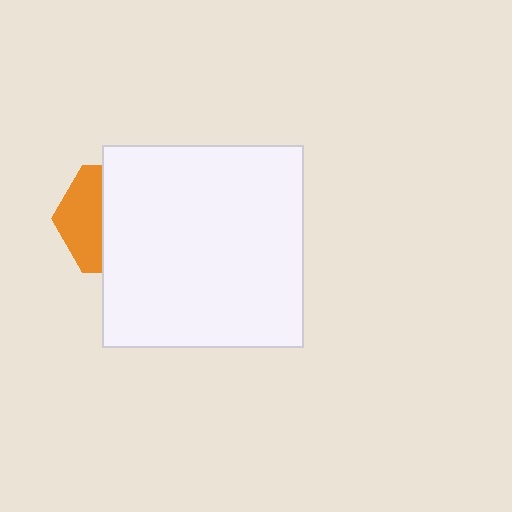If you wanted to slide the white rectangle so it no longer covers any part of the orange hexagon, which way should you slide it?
Slide it right — that is the most direct way to separate the two shapes.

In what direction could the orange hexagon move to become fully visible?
The orange hexagon could move left. That would shift it out from behind the white rectangle entirely.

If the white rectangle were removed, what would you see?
You would see the complete orange hexagon.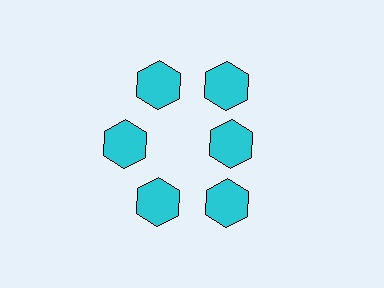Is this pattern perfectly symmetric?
No. The 6 cyan hexagons are arranged in a ring, but one element near the 3 o'clock position is pulled inward toward the center, breaking the 6-fold rotational symmetry.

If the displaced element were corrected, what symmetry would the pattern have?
It would have 6-fold rotational symmetry — the pattern would map onto itself every 60 degrees.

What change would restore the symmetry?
The symmetry would be restored by moving it outward, back onto the ring so that all 6 hexagons sit at equal angles and equal distance from the center.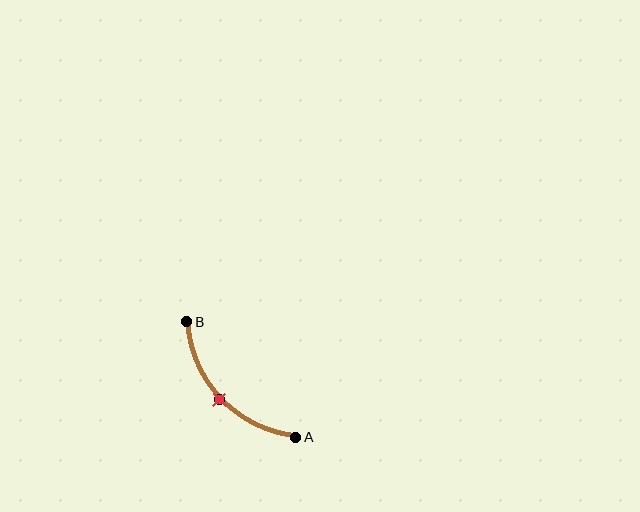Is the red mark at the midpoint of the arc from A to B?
Yes. The red mark lies on the arc at equal arc-length from both A and B — it is the arc midpoint.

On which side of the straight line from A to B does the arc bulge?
The arc bulges below and to the left of the straight line connecting A and B.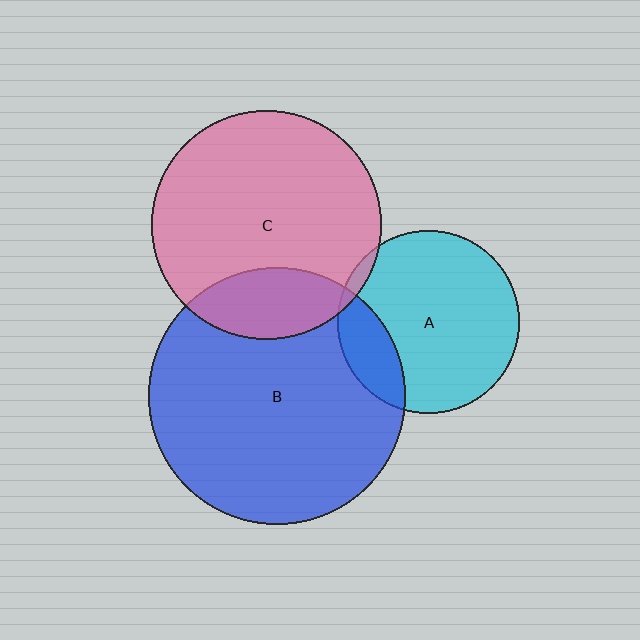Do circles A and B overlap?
Yes.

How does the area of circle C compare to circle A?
Approximately 1.6 times.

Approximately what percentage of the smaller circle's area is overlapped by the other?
Approximately 20%.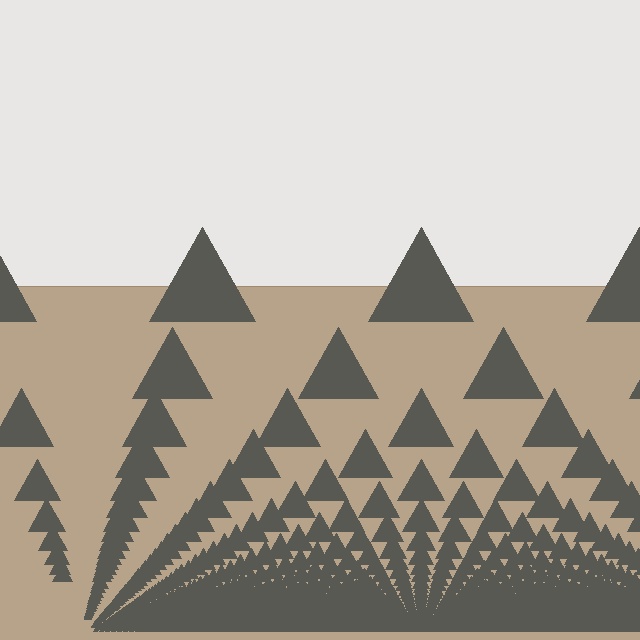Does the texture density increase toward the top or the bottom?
Density increases toward the bottom.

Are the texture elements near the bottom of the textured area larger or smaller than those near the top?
Smaller. The gradient is inverted — elements near the bottom are smaller and denser.